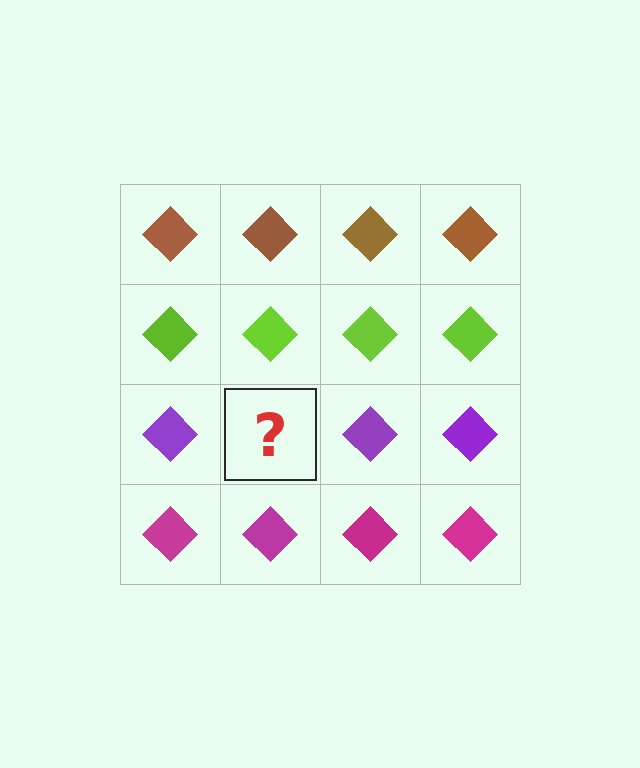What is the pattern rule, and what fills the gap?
The rule is that each row has a consistent color. The gap should be filled with a purple diamond.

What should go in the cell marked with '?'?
The missing cell should contain a purple diamond.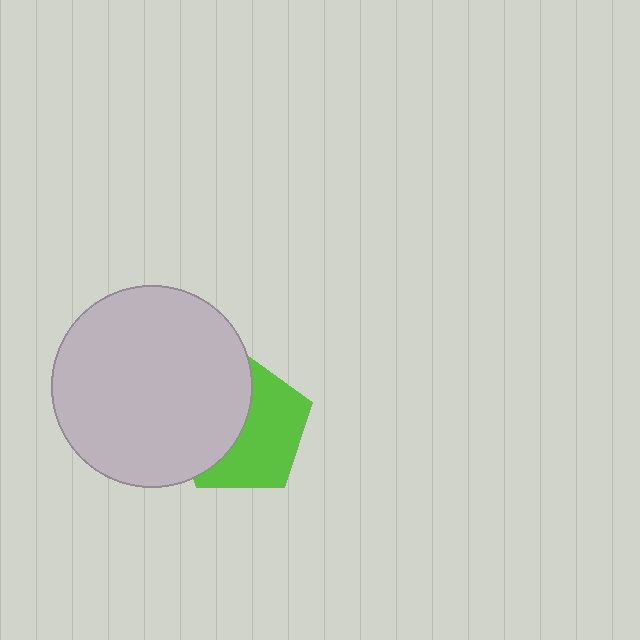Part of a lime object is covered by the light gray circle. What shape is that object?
It is a pentagon.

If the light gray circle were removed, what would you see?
You would see the complete lime pentagon.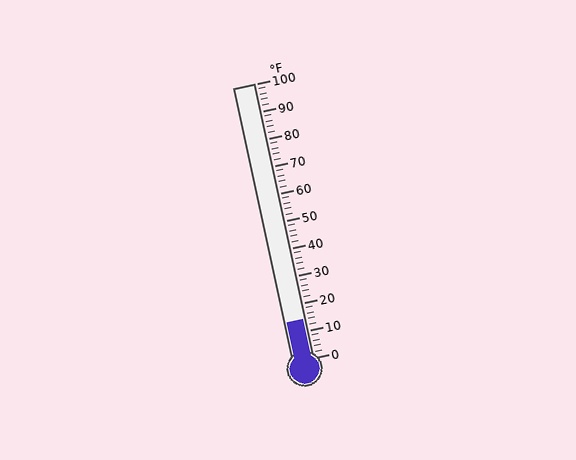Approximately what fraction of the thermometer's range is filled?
The thermometer is filled to approximately 15% of its range.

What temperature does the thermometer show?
The thermometer shows approximately 14°F.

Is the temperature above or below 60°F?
The temperature is below 60°F.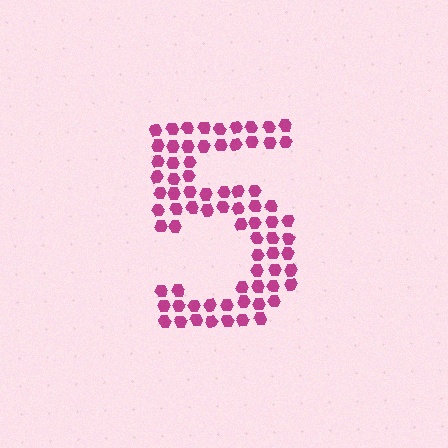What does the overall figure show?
The overall figure shows the digit 5.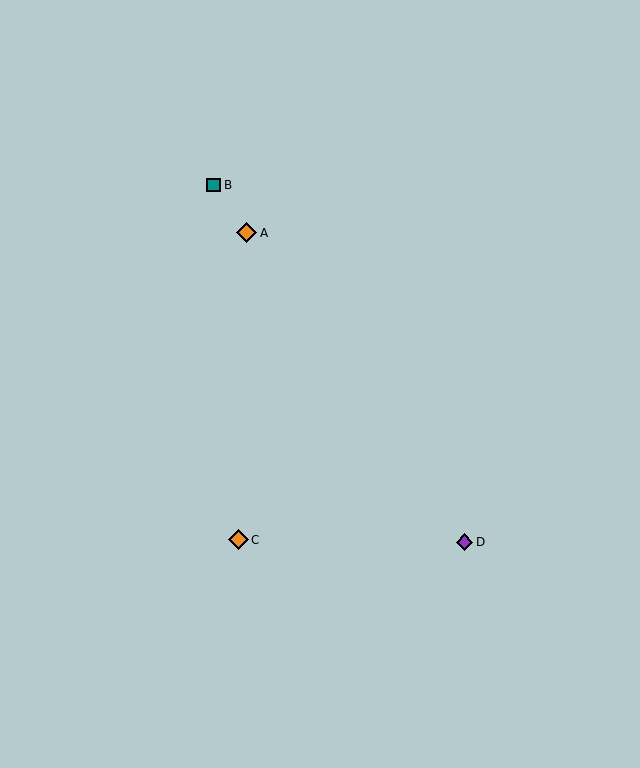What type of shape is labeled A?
Shape A is an orange diamond.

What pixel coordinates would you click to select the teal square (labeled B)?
Click at (214, 185) to select the teal square B.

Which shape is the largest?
The orange diamond (labeled C) is the largest.